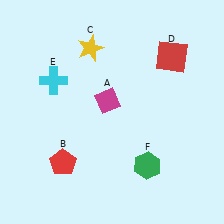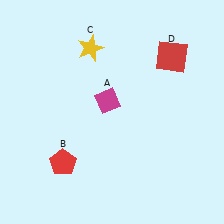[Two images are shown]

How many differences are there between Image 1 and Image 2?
There are 2 differences between the two images.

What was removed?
The cyan cross (E), the green hexagon (F) were removed in Image 2.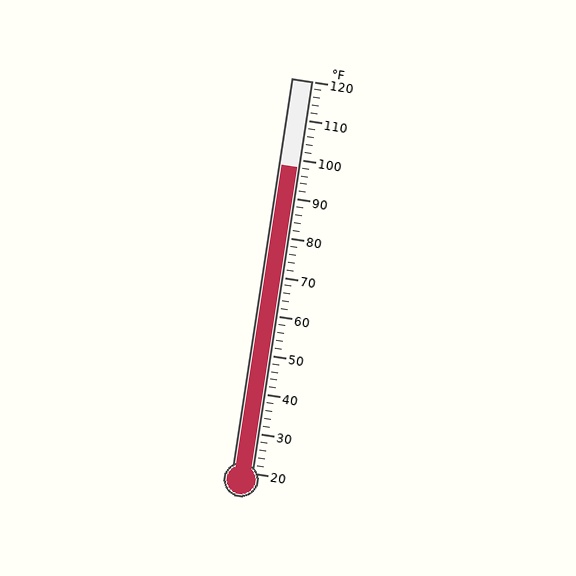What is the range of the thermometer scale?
The thermometer scale ranges from 20°F to 120°F.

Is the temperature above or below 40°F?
The temperature is above 40°F.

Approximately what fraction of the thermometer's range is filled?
The thermometer is filled to approximately 80% of its range.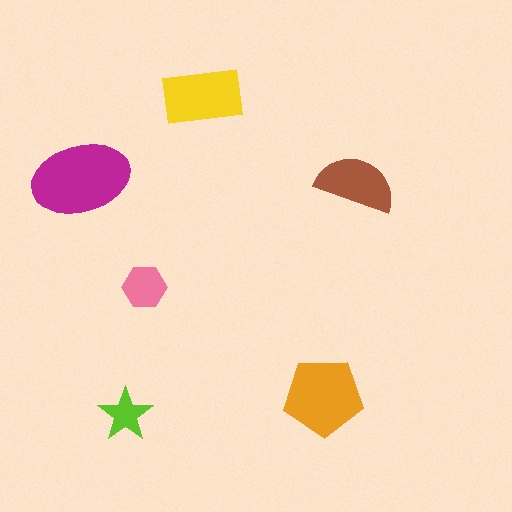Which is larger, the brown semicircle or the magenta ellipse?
The magenta ellipse.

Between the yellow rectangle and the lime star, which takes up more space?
The yellow rectangle.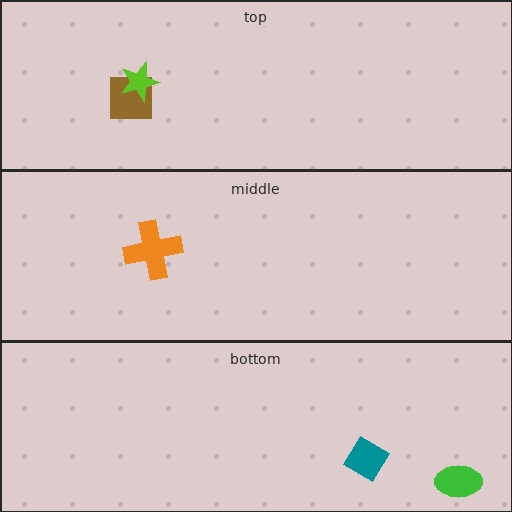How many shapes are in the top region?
2.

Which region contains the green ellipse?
The bottom region.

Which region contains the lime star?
The top region.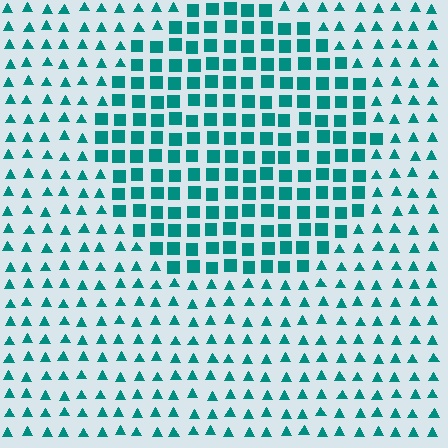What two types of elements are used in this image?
The image uses squares inside the circle region and triangles outside it.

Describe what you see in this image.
The image is filled with small teal elements arranged in a uniform grid. A circle-shaped region contains squares, while the surrounding area contains triangles. The boundary is defined purely by the change in element shape.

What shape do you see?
I see a circle.